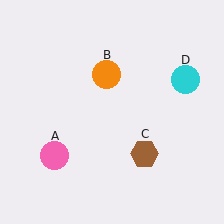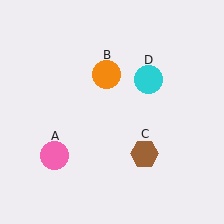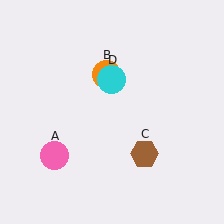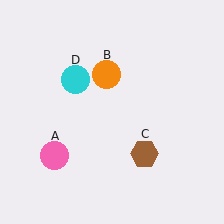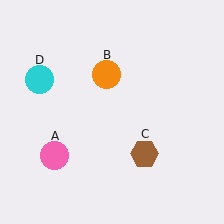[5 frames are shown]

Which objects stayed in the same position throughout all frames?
Pink circle (object A) and orange circle (object B) and brown hexagon (object C) remained stationary.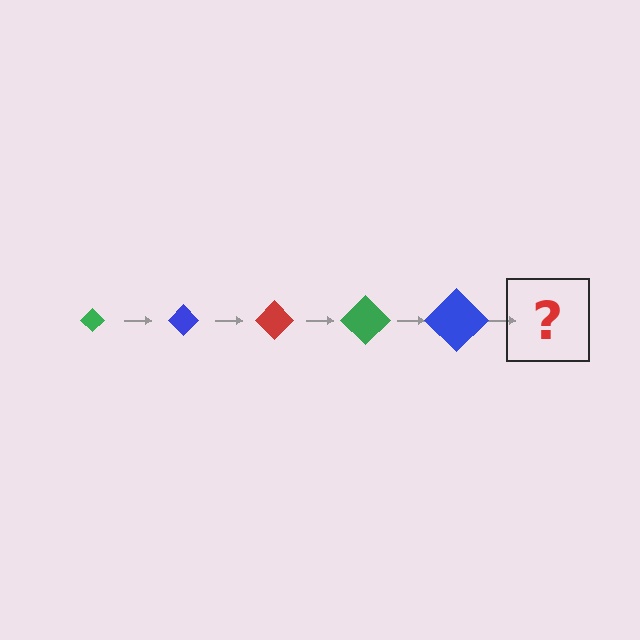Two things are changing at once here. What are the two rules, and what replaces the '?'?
The two rules are that the diamond grows larger each step and the color cycles through green, blue, and red. The '?' should be a red diamond, larger than the previous one.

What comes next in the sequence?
The next element should be a red diamond, larger than the previous one.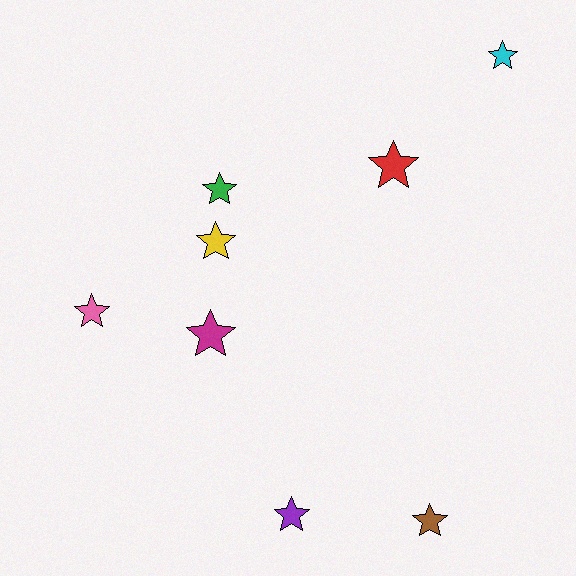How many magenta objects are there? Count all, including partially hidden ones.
There is 1 magenta object.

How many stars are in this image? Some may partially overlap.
There are 8 stars.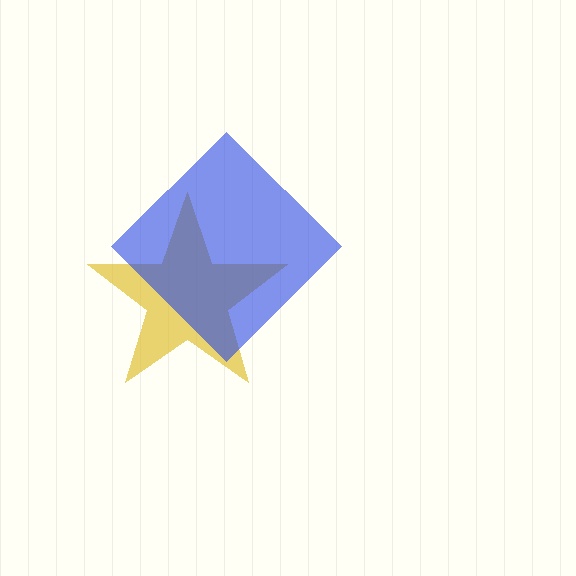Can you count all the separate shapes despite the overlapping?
Yes, there are 2 separate shapes.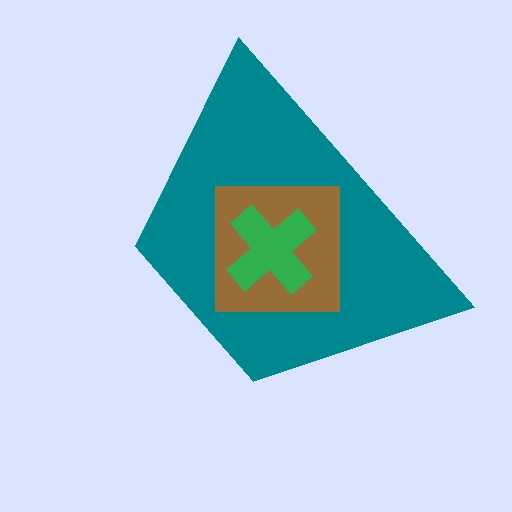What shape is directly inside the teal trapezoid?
The brown square.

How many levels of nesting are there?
3.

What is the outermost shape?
The teal trapezoid.